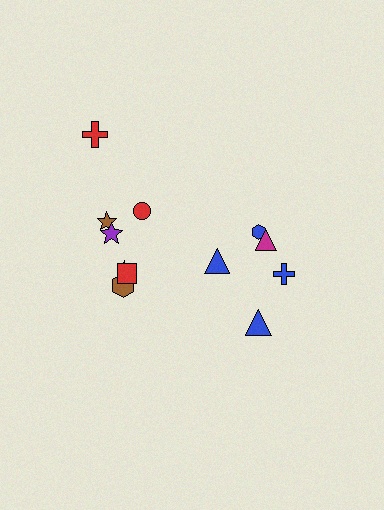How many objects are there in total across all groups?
There are 12 objects.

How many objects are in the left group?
There are 7 objects.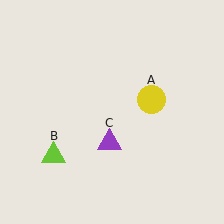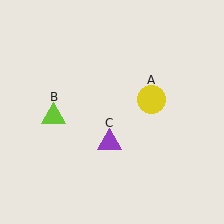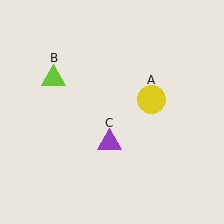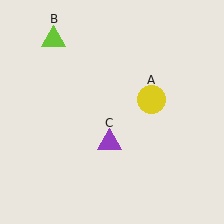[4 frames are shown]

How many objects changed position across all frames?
1 object changed position: lime triangle (object B).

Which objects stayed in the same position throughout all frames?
Yellow circle (object A) and purple triangle (object C) remained stationary.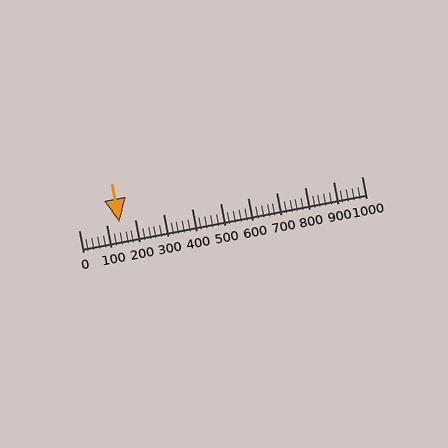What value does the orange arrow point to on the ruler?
The orange arrow points to approximately 142.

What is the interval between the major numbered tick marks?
The major tick marks are spaced 100 units apart.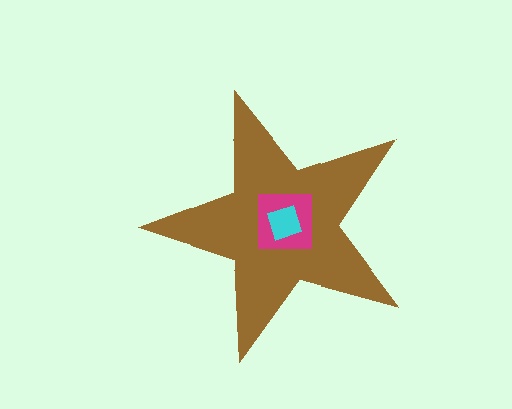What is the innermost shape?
The cyan diamond.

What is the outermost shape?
The brown star.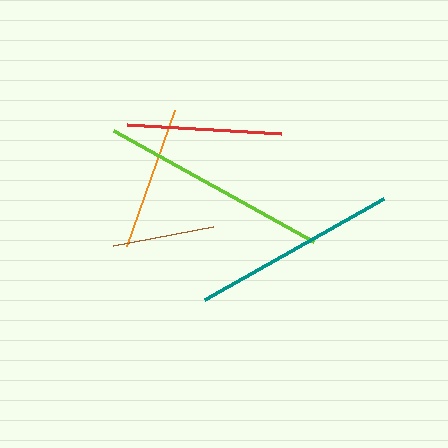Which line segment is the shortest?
The brown line is the shortest at approximately 101 pixels.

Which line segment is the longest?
The lime line is the longest at approximately 228 pixels.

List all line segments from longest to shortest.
From longest to shortest: lime, teal, red, orange, brown.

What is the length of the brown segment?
The brown segment is approximately 101 pixels long.